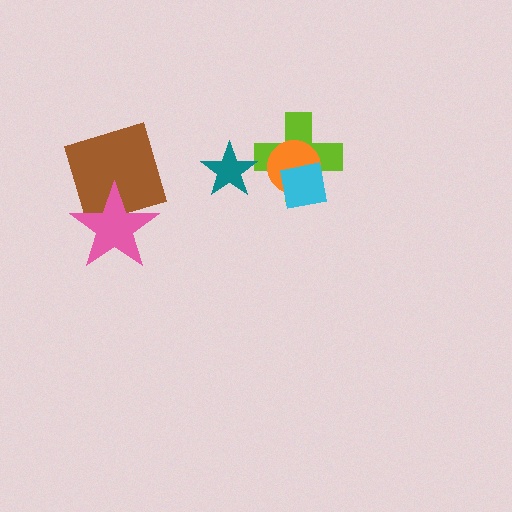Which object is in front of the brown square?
The pink star is in front of the brown square.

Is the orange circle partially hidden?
Yes, it is partially covered by another shape.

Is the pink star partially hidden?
No, no other shape covers it.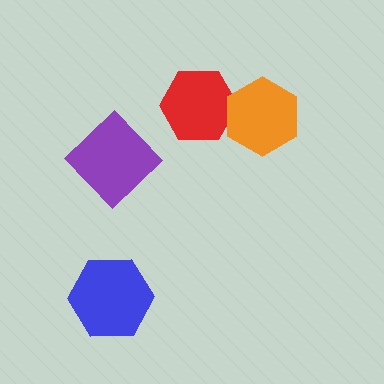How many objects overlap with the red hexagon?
1 object overlaps with the red hexagon.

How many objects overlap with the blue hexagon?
0 objects overlap with the blue hexagon.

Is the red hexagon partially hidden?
Yes, it is partially covered by another shape.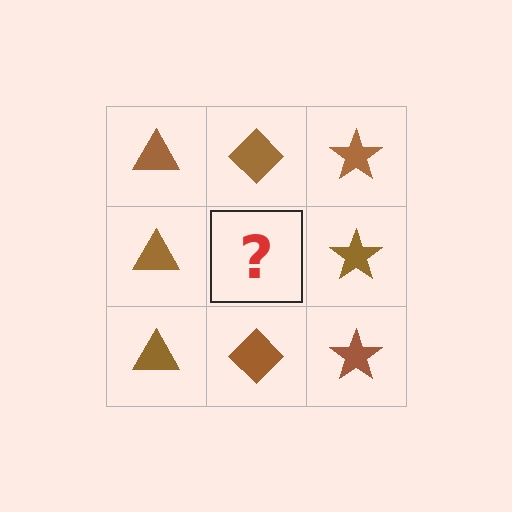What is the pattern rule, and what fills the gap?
The rule is that each column has a consistent shape. The gap should be filled with a brown diamond.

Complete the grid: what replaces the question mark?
The question mark should be replaced with a brown diamond.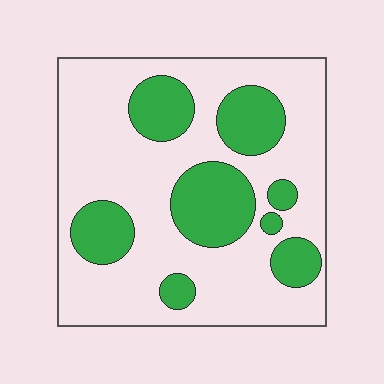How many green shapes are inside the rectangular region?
8.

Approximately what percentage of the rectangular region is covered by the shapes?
Approximately 30%.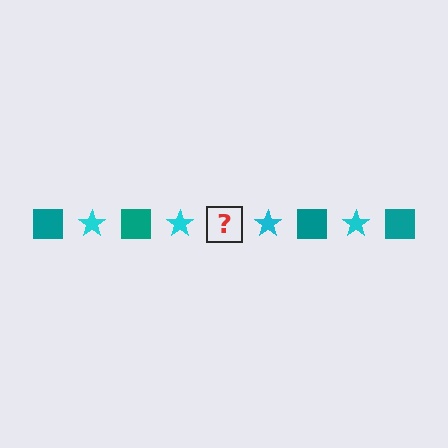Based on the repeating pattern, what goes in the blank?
The blank should be a teal square.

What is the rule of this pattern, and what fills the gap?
The rule is that the pattern alternates between teal square and cyan star. The gap should be filled with a teal square.